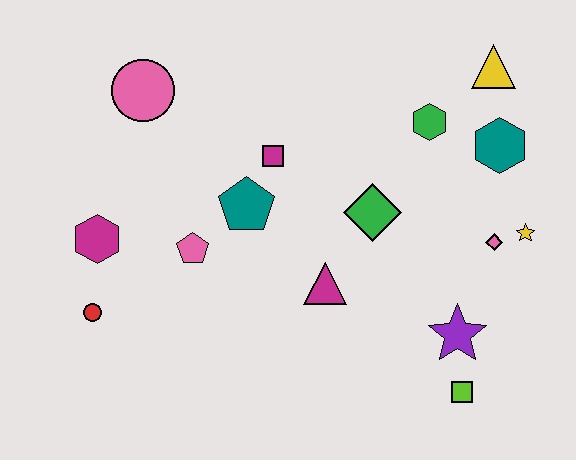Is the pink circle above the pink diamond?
Yes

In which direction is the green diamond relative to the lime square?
The green diamond is above the lime square.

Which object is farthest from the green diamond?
The red circle is farthest from the green diamond.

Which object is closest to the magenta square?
The teal pentagon is closest to the magenta square.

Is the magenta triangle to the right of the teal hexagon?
No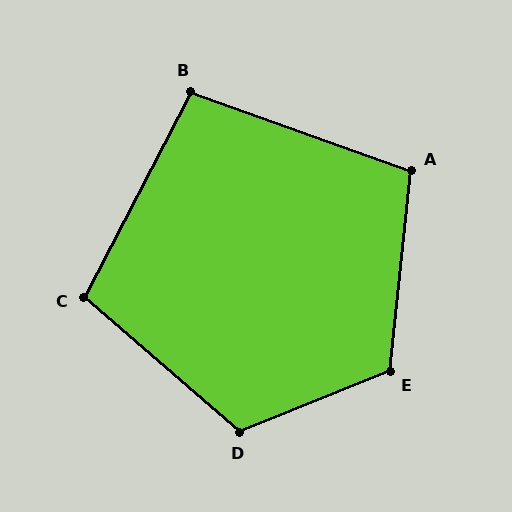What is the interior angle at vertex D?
Approximately 117 degrees (obtuse).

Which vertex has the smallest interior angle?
B, at approximately 98 degrees.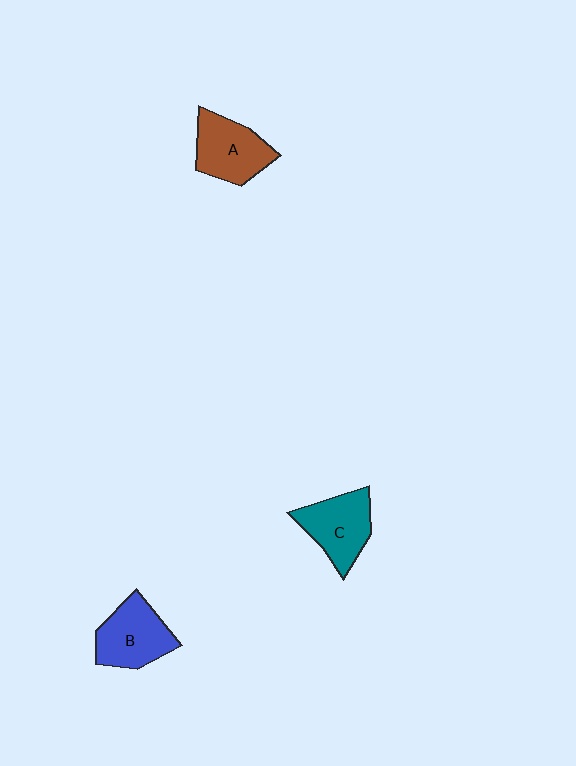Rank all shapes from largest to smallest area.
From largest to smallest: B (blue), A (brown), C (teal).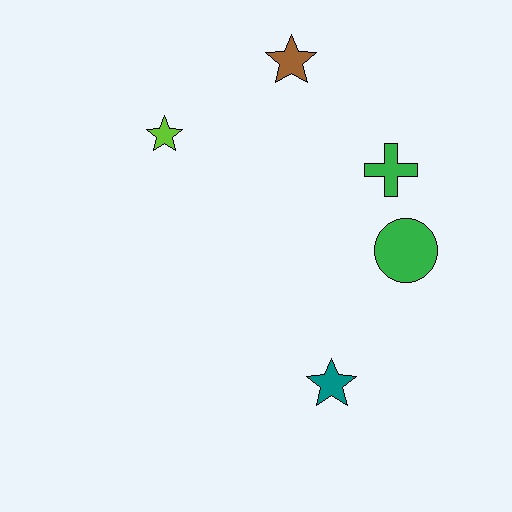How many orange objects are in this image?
There are no orange objects.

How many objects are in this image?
There are 5 objects.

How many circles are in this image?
There is 1 circle.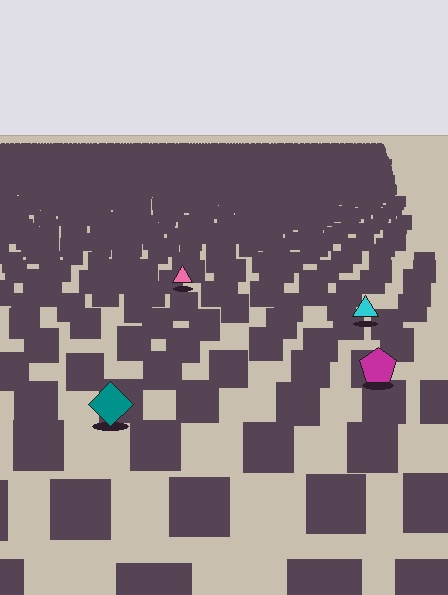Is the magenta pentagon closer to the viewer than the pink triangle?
Yes. The magenta pentagon is closer — you can tell from the texture gradient: the ground texture is coarser near it.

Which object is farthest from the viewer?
The pink triangle is farthest from the viewer. It appears smaller and the ground texture around it is denser.